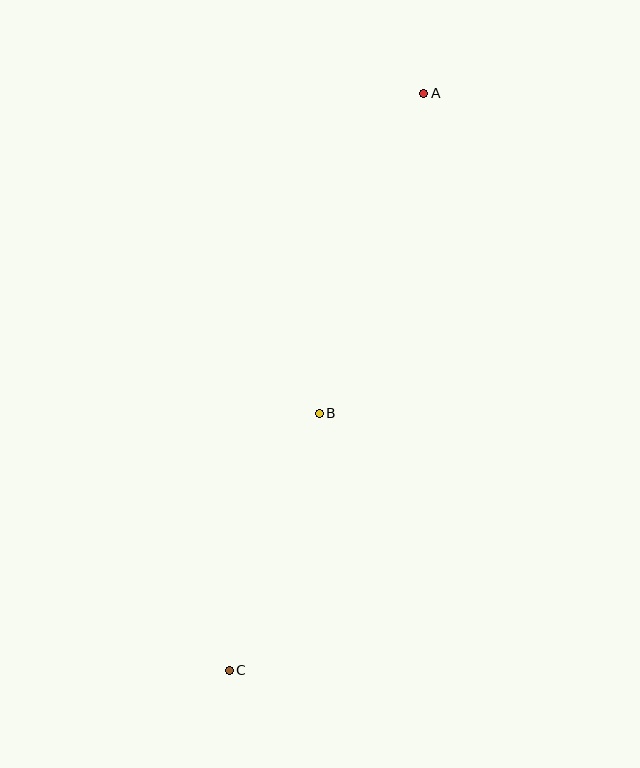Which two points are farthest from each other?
Points A and C are farthest from each other.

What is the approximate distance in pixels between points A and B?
The distance between A and B is approximately 337 pixels.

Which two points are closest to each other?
Points B and C are closest to each other.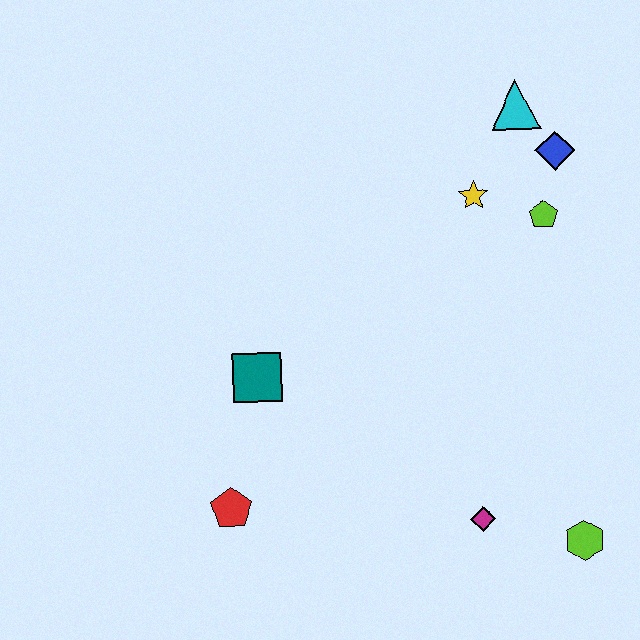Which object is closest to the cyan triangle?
The blue diamond is closest to the cyan triangle.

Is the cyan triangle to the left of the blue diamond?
Yes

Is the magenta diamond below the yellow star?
Yes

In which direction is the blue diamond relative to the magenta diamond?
The blue diamond is above the magenta diamond.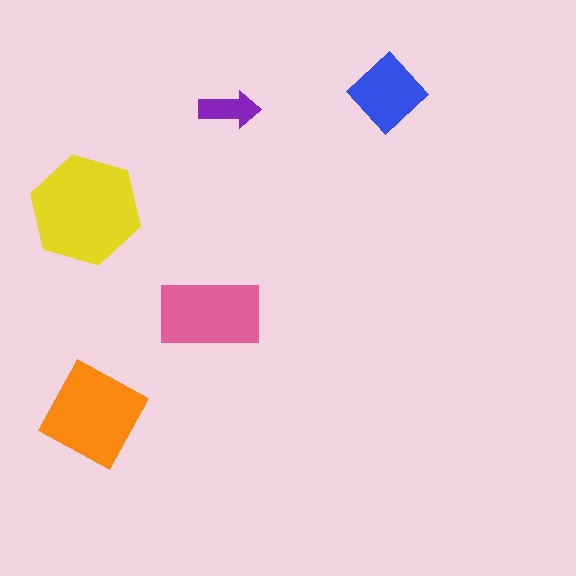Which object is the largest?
The yellow hexagon.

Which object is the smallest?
The purple arrow.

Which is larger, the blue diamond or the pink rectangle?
The pink rectangle.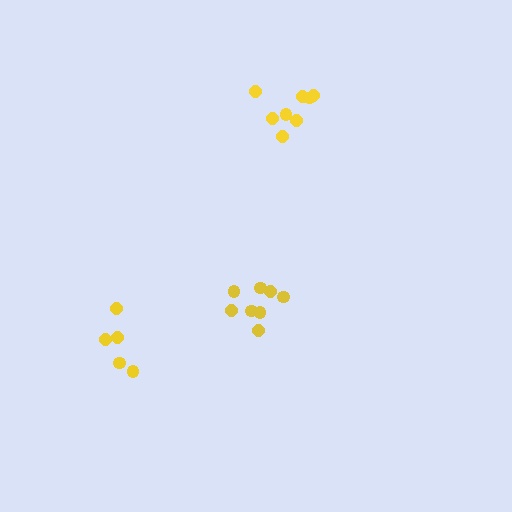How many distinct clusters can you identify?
There are 3 distinct clusters.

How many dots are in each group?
Group 1: 8 dots, Group 2: 8 dots, Group 3: 5 dots (21 total).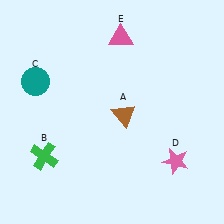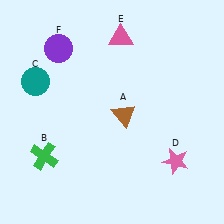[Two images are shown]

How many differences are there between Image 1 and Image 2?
There is 1 difference between the two images.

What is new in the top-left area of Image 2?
A purple circle (F) was added in the top-left area of Image 2.